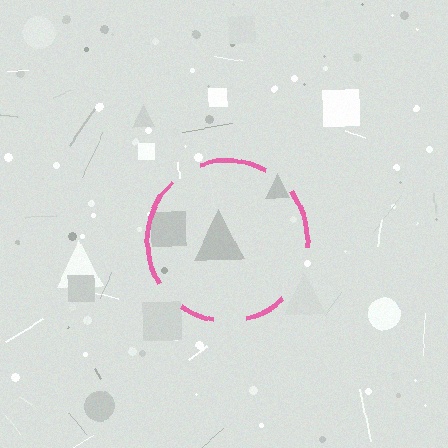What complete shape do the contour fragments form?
The contour fragments form a circle.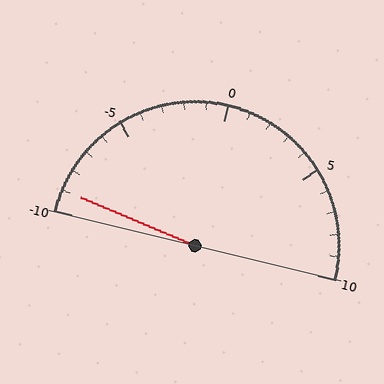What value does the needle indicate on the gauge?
The needle indicates approximately -9.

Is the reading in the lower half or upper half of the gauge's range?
The reading is in the lower half of the range (-10 to 10).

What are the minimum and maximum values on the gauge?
The gauge ranges from -10 to 10.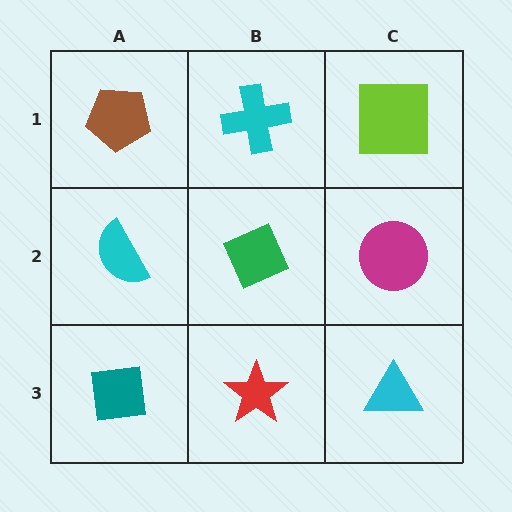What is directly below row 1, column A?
A cyan semicircle.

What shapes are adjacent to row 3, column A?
A cyan semicircle (row 2, column A), a red star (row 3, column B).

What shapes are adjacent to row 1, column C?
A magenta circle (row 2, column C), a cyan cross (row 1, column B).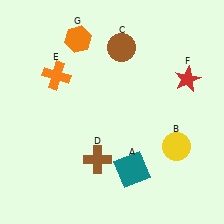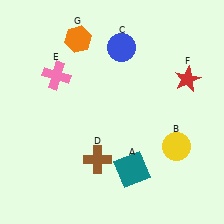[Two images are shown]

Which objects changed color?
C changed from brown to blue. E changed from orange to pink.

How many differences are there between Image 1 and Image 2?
There are 2 differences between the two images.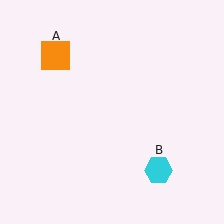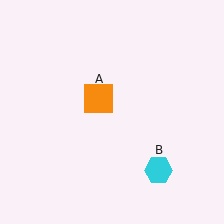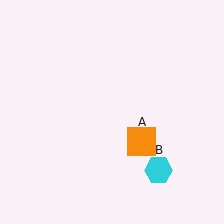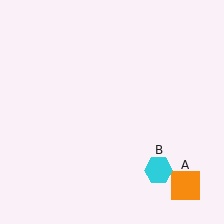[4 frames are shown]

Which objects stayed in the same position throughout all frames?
Cyan hexagon (object B) remained stationary.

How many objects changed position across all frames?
1 object changed position: orange square (object A).